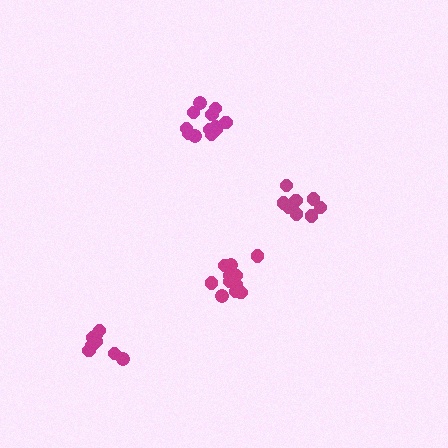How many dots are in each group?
Group 1: 12 dots, Group 2: 11 dots, Group 3: 8 dots, Group 4: 8 dots (39 total).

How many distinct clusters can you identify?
There are 4 distinct clusters.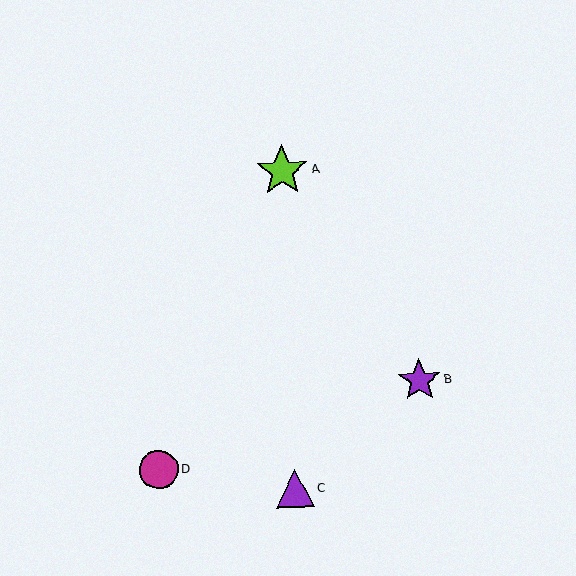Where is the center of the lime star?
The center of the lime star is at (282, 171).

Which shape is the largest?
The lime star (labeled A) is the largest.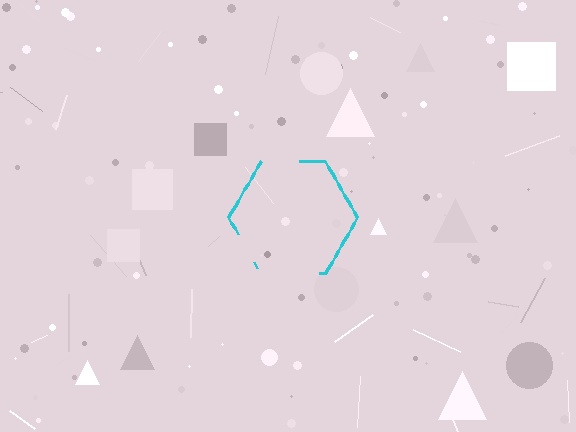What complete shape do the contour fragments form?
The contour fragments form a hexagon.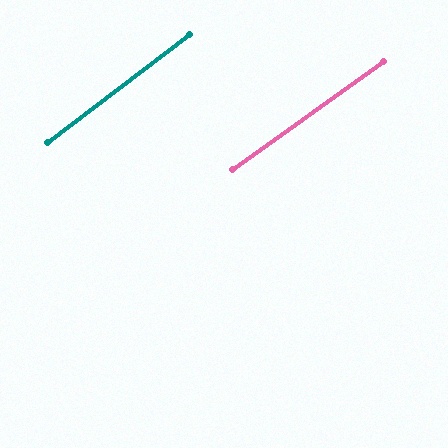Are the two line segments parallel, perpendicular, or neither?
Parallel — their directions differ by only 1.7°.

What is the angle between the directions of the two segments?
Approximately 2 degrees.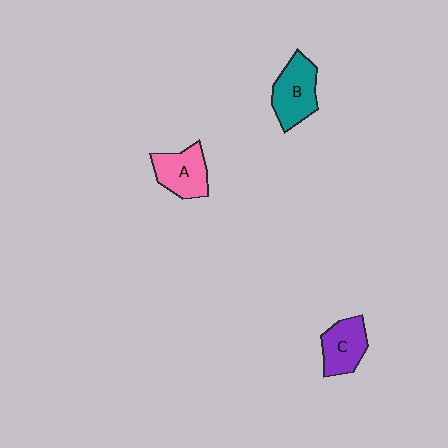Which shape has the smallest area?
Shape C (purple).